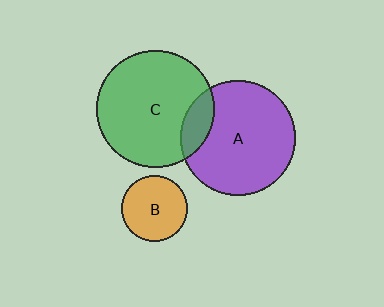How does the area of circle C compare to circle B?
Approximately 3.1 times.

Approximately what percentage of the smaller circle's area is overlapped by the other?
Approximately 15%.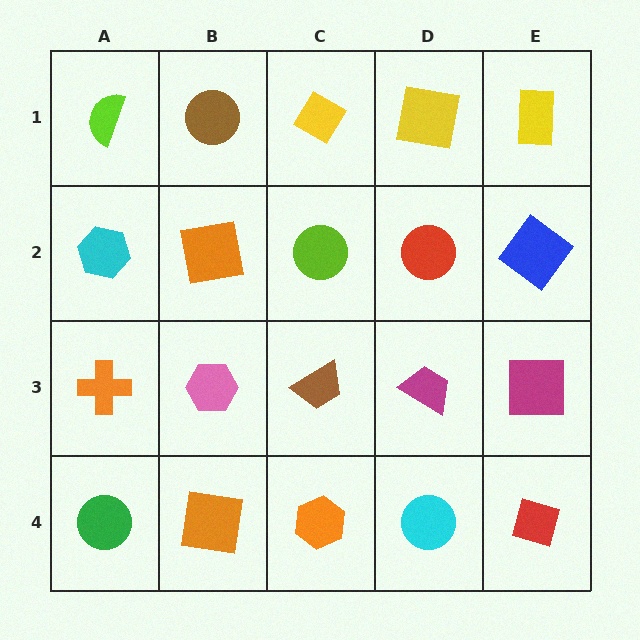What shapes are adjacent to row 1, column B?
An orange square (row 2, column B), a lime semicircle (row 1, column A), a yellow diamond (row 1, column C).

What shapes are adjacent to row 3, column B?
An orange square (row 2, column B), an orange square (row 4, column B), an orange cross (row 3, column A), a brown trapezoid (row 3, column C).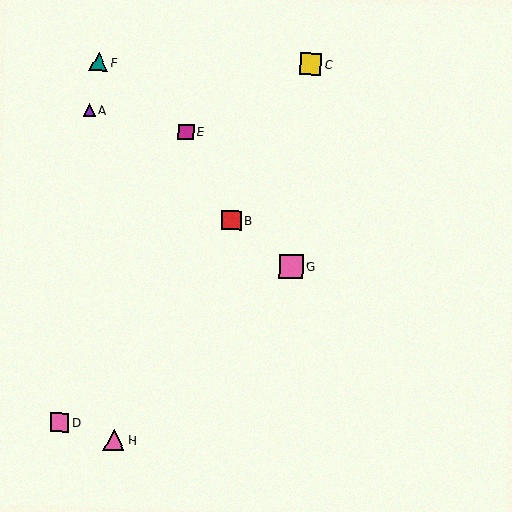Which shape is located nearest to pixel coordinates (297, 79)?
The yellow square (labeled C) at (311, 64) is nearest to that location.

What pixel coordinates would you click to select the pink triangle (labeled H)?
Click at (114, 440) to select the pink triangle H.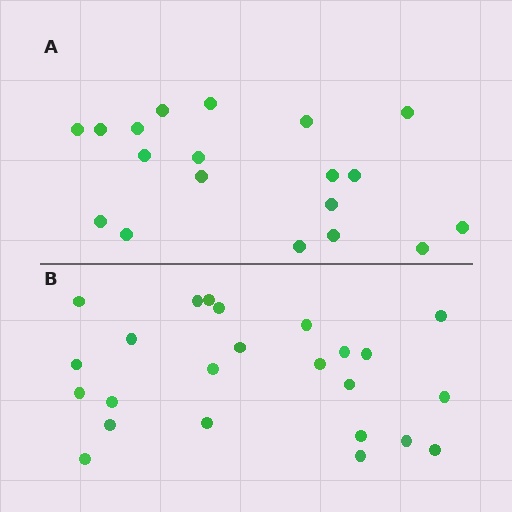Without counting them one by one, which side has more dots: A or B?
Region B (the bottom region) has more dots.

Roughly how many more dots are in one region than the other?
Region B has about 5 more dots than region A.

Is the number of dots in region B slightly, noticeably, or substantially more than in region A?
Region B has noticeably more, but not dramatically so. The ratio is roughly 1.3 to 1.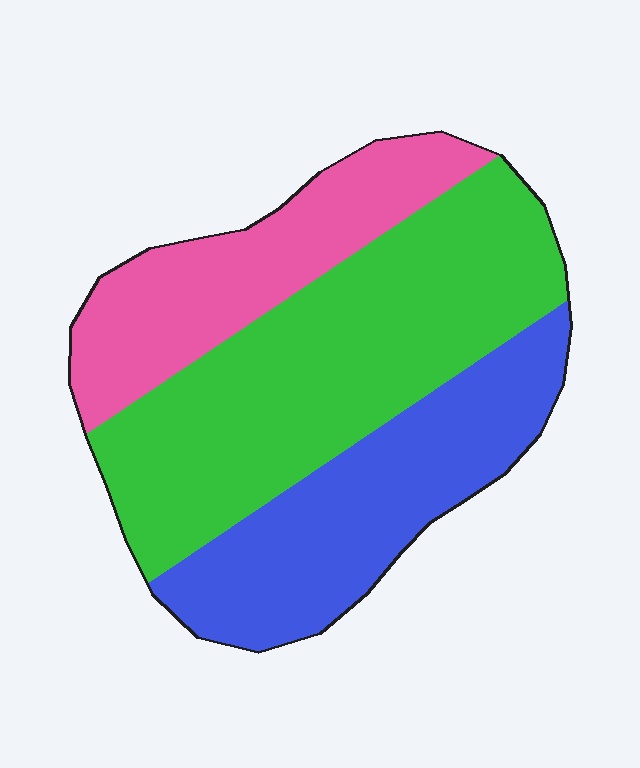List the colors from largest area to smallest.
From largest to smallest: green, blue, pink.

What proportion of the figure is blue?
Blue covers 30% of the figure.